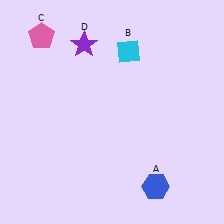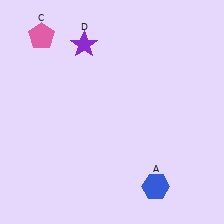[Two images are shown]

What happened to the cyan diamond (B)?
The cyan diamond (B) was removed in Image 2. It was in the top-right area of Image 1.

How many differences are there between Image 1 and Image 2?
There is 1 difference between the two images.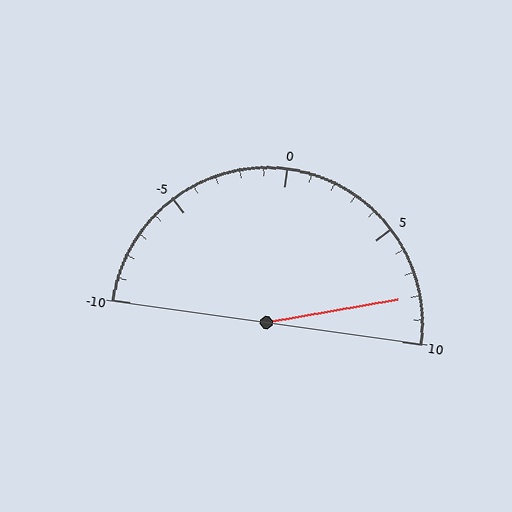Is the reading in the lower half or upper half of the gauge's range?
The reading is in the upper half of the range (-10 to 10).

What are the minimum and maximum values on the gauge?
The gauge ranges from -10 to 10.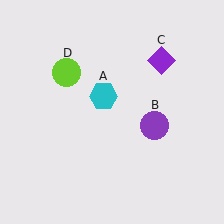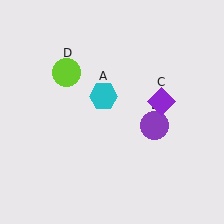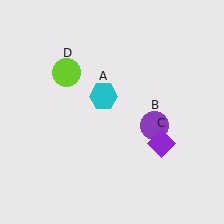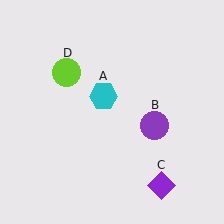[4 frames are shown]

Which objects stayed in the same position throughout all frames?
Cyan hexagon (object A) and purple circle (object B) and lime circle (object D) remained stationary.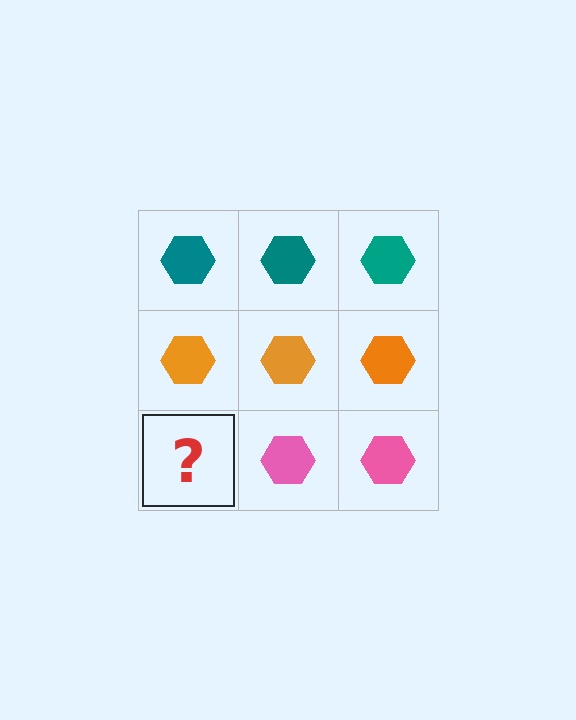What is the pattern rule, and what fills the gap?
The rule is that each row has a consistent color. The gap should be filled with a pink hexagon.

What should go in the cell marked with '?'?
The missing cell should contain a pink hexagon.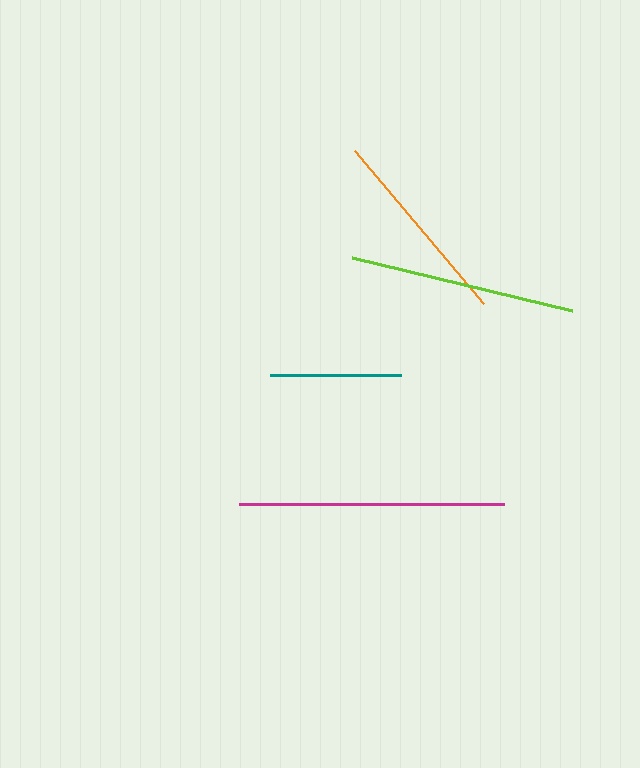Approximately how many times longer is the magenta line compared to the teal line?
The magenta line is approximately 2.0 times the length of the teal line.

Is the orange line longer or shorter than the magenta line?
The magenta line is longer than the orange line.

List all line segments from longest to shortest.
From longest to shortest: magenta, lime, orange, teal.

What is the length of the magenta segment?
The magenta segment is approximately 265 pixels long.